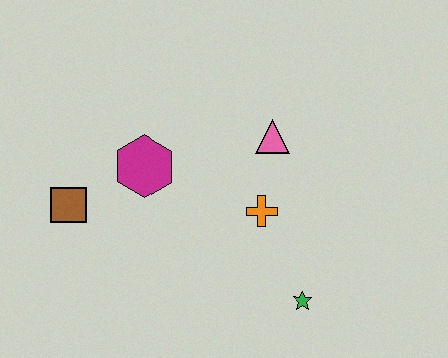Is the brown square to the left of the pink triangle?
Yes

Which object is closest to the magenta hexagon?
The brown square is closest to the magenta hexagon.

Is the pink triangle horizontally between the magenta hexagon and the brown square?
No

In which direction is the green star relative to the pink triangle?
The green star is below the pink triangle.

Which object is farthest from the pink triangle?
The brown square is farthest from the pink triangle.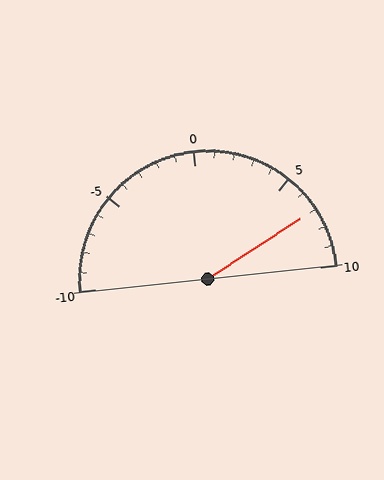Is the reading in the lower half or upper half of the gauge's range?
The reading is in the upper half of the range (-10 to 10).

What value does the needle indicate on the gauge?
The needle indicates approximately 7.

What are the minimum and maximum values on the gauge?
The gauge ranges from -10 to 10.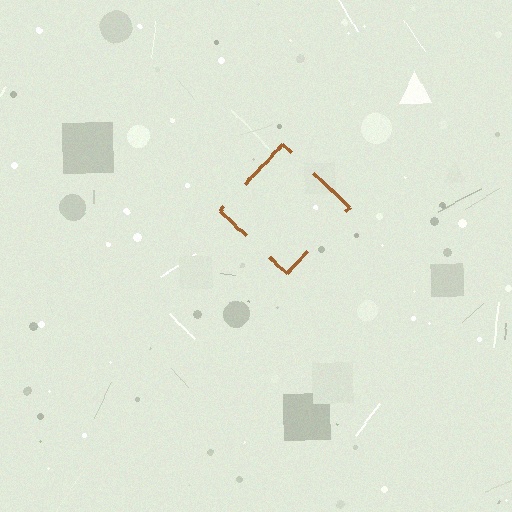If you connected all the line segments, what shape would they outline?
They would outline a diamond.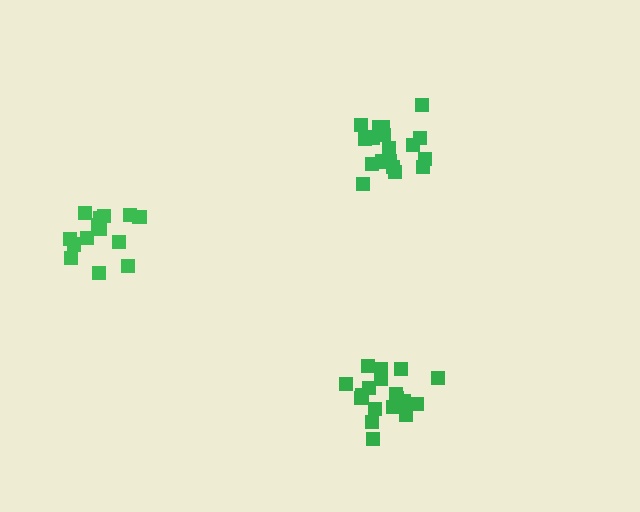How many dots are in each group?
Group 1: 14 dots, Group 2: 19 dots, Group 3: 18 dots (51 total).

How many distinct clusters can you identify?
There are 3 distinct clusters.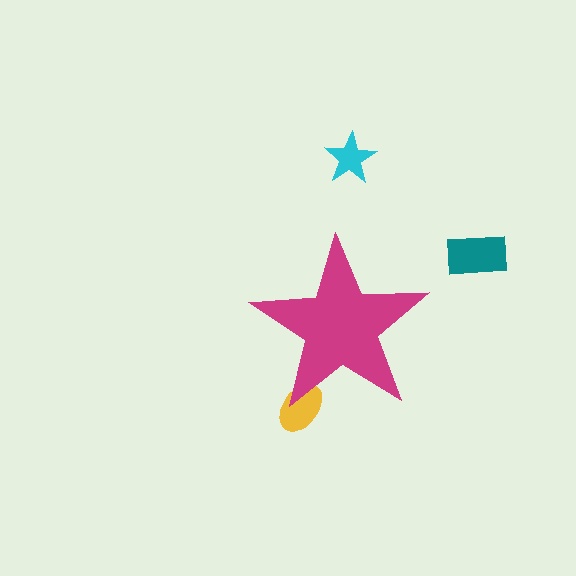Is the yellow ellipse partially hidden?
Yes, the yellow ellipse is partially hidden behind the magenta star.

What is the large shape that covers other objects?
A magenta star.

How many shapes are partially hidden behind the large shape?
1 shape is partially hidden.